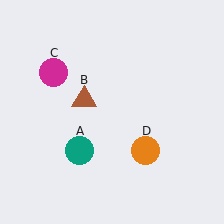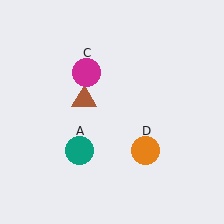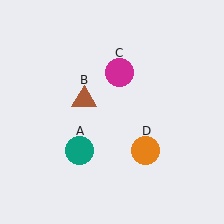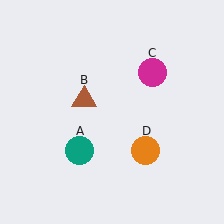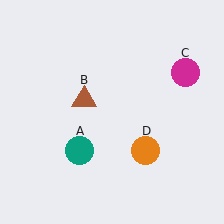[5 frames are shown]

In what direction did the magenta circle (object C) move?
The magenta circle (object C) moved right.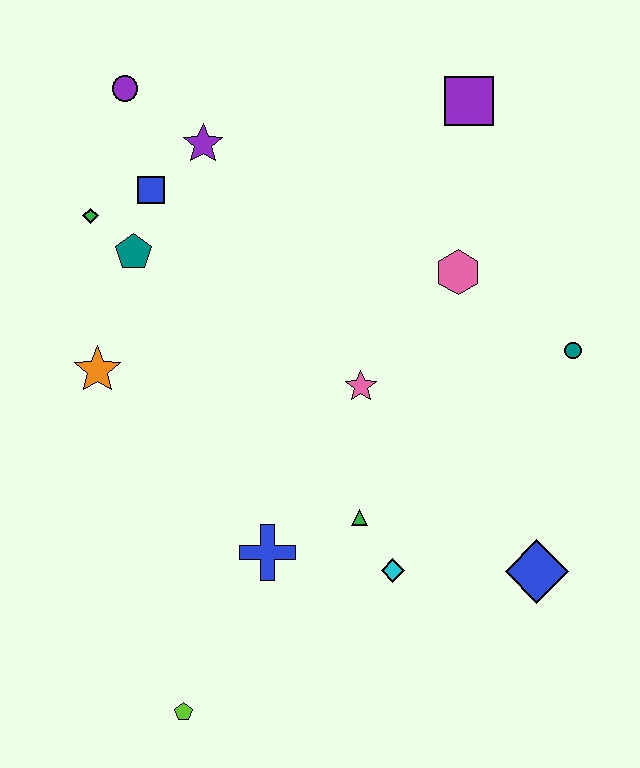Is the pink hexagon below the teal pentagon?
Yes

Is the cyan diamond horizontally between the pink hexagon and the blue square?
Yes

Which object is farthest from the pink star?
The purple circle is farthest from the pink star.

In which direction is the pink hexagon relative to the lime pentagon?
The pink hexagon is above the lime pentagon.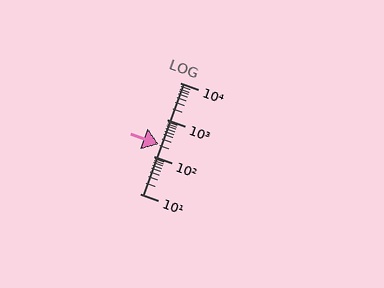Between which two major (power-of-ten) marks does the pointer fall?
The pointer is between 100 and 1000.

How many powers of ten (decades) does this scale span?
The scale spans 3 decades, from 10 to 10000.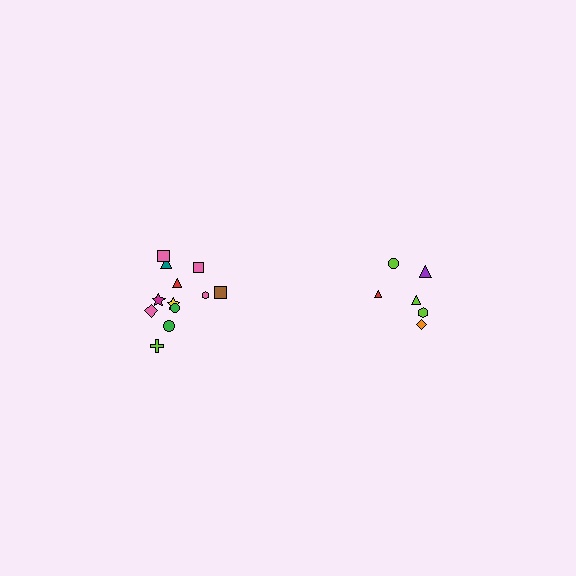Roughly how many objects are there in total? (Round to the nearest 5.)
Roughly 20 objects in total.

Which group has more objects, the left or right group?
The left group.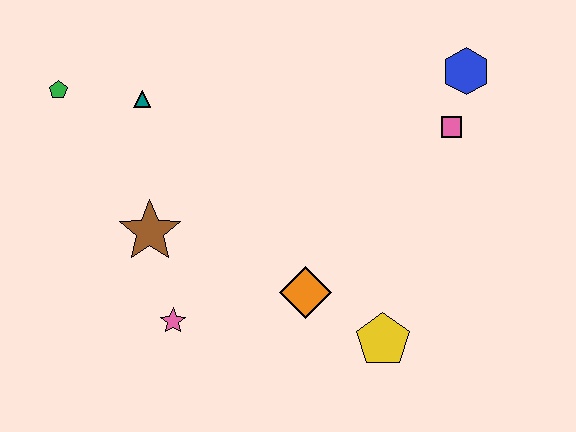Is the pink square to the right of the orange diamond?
Yes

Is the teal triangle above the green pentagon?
No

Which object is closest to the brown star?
The pink star is closest to the brown star.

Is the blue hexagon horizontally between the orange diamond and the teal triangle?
No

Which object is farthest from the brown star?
The blue hexagon is farthest from the brown star.